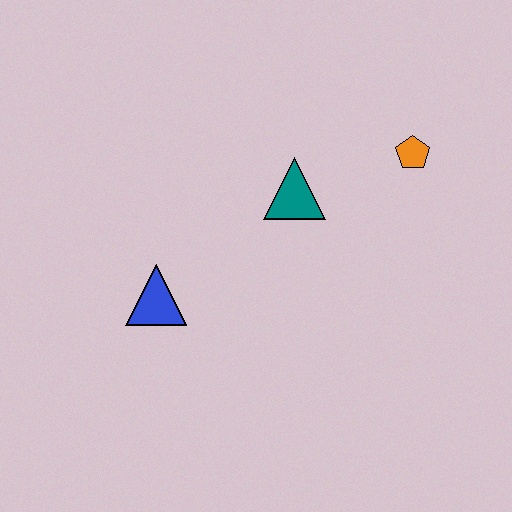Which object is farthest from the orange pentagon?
The blue triangle is farthest from the orange pentagon.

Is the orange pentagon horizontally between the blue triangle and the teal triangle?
No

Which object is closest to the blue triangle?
The teal triangle is closest to the blue triangle.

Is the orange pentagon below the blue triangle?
No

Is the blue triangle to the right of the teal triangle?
No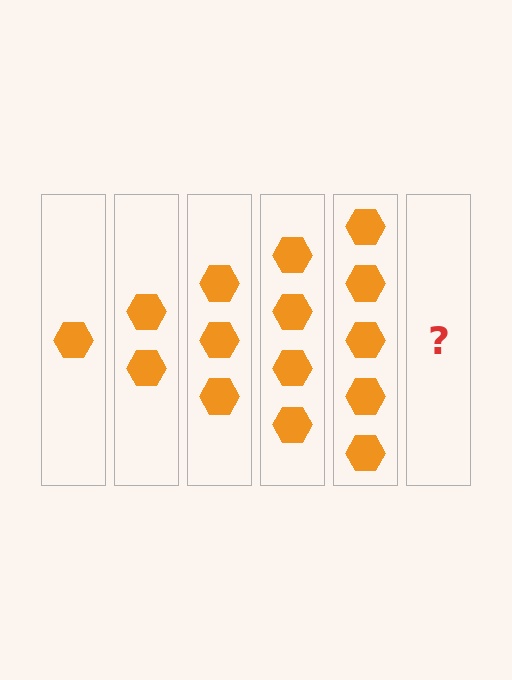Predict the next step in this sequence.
The next step is 6 hexagons.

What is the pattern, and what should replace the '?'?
The pattern is that each step adds one more hexagon. The '?' should be 6 hexagons.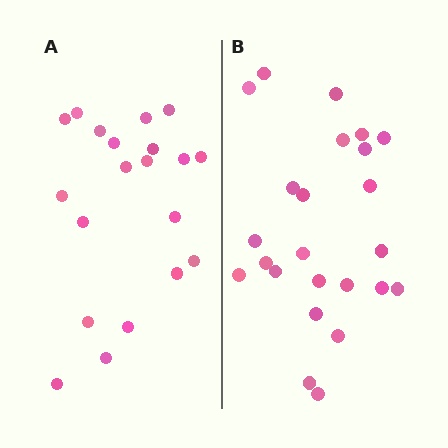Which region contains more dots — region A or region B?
Region B (the right region) has more dots.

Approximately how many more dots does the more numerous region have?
Region B has about 4 more dots than region A.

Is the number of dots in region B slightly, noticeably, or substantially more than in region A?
Region B has only slightly more — the two regions are fairly close. The ratio is roughly 1.2 to 1.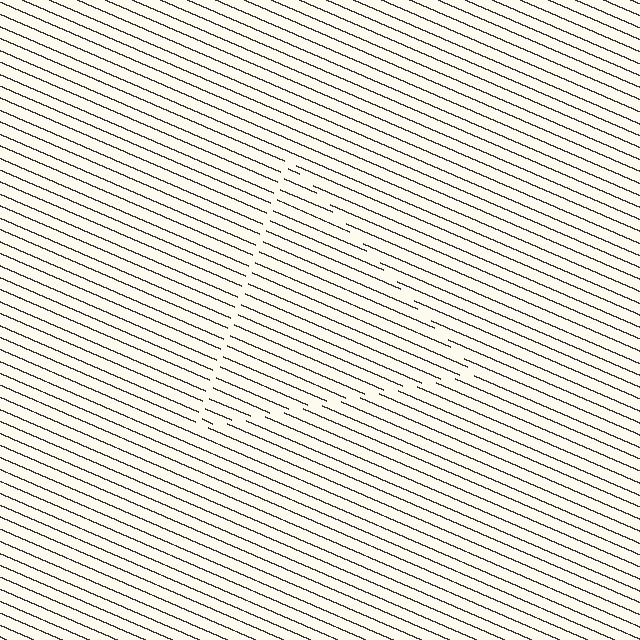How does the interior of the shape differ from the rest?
The interior of the shape contains the same grating, shifted by half a period — the contour is defined by the phase discontinuity where line-ends from the inner and outer gratings abut.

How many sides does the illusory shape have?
3 sides — the line-ends trace a triangle.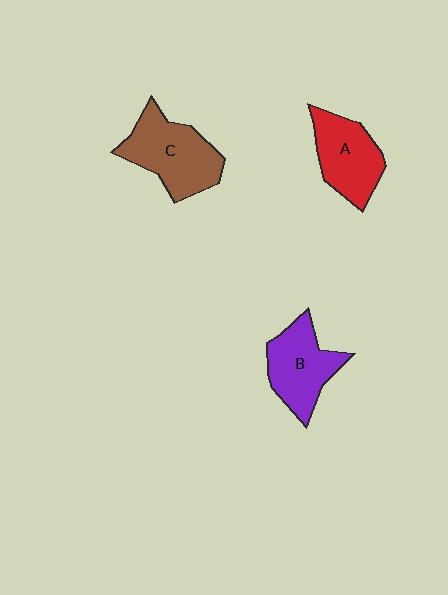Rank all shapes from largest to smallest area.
From largest to smallest: C (brown), B (purple), A (red).